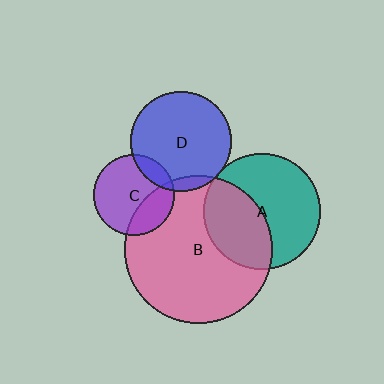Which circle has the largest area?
Circle B (pink).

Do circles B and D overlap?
Yes.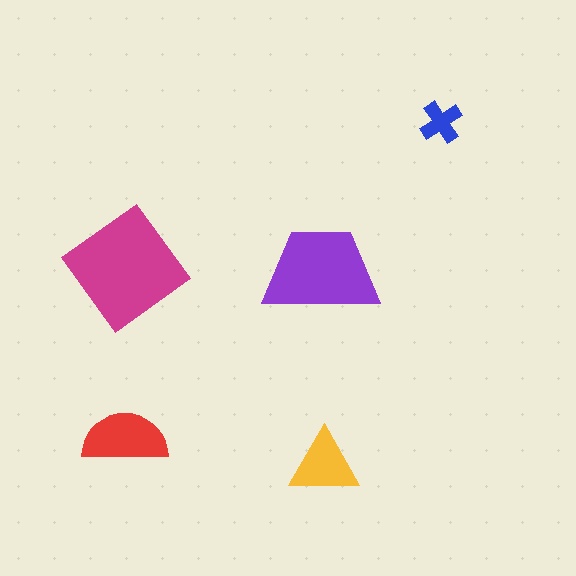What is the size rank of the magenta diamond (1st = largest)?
1st.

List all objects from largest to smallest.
The magenta diamond, the purple trapezoid, the red semicircle, the yellow triangle, the blue cross.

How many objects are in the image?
There are 5 objects in the image.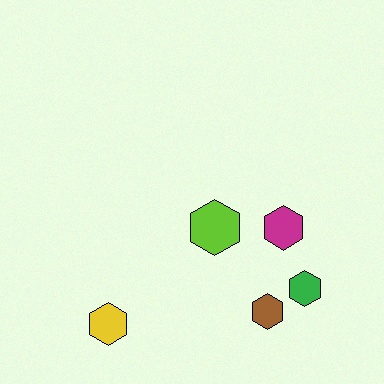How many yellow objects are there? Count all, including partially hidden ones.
There is 1 yellow object.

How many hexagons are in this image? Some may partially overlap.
There are 5 hexagons.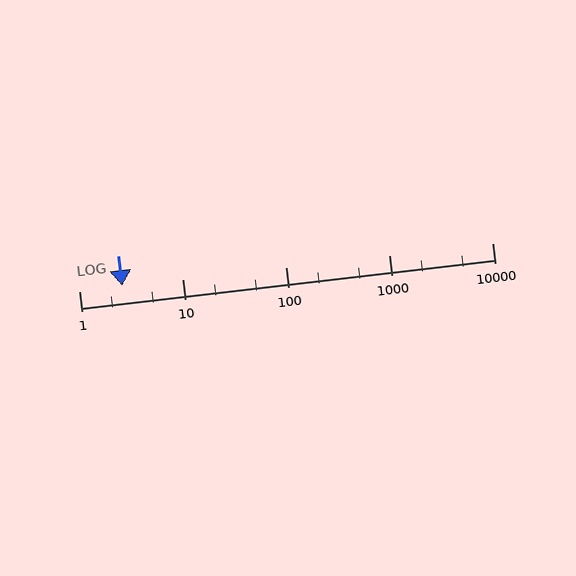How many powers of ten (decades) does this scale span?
The scale spans 4 decades, from 1 to 10000.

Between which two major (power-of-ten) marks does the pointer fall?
The pointer is between 1 and 10.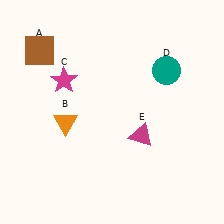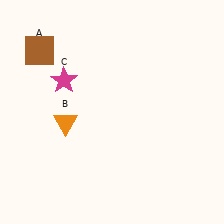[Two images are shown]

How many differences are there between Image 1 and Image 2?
There are 2 differences between the two images.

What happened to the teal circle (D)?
The teal circle (D) was removed in Image 2. It was in the top-right area of Image 1.